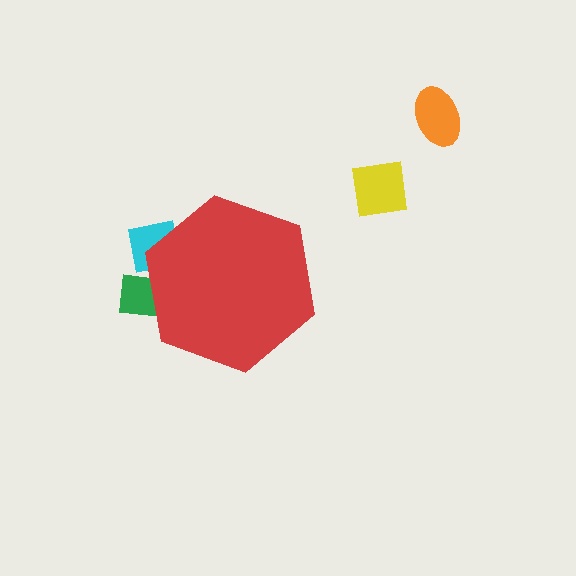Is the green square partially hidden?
Yes, the green square is partially hidden behind the red hexagon.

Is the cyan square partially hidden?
Yes, the cyan square is partially hidden behind the red hexagon.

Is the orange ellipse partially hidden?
No, the orange ellipse is fully visible.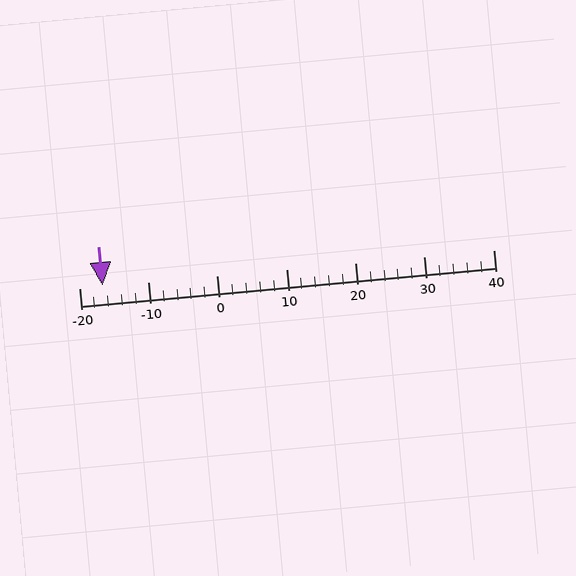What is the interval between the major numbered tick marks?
The major tick marks are spaced 10 units apart.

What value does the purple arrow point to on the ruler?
The purple arrow points to approximately -17.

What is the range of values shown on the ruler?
The ruler shows values from -20 to 40.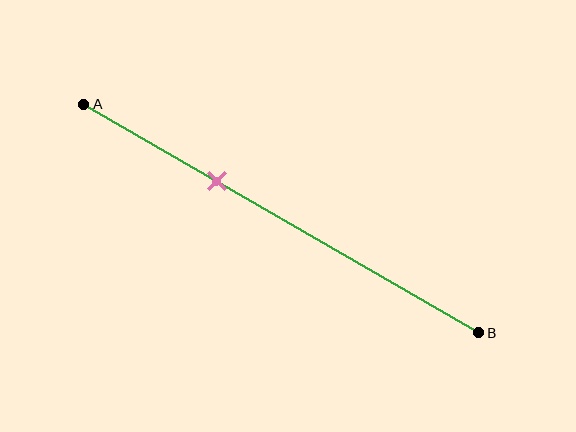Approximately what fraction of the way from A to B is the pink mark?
The pink mark is approximately 35% of the way from A to B.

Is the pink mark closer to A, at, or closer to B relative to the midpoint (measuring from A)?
The pink mark is closer to point A than the midpoint of segment AB.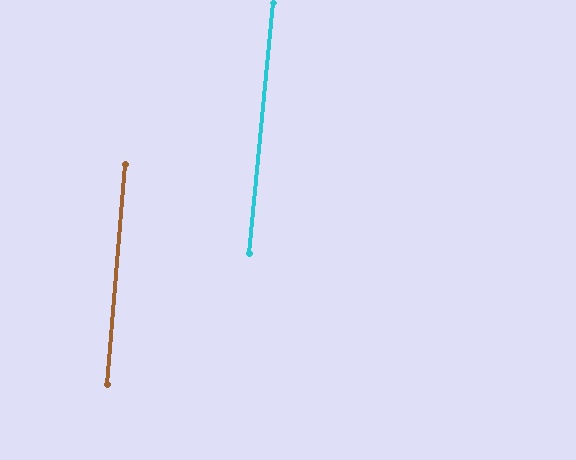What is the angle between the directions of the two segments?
Approximately 1 degree.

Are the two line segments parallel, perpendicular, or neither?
Parallel — their directions differ by only 0.7°.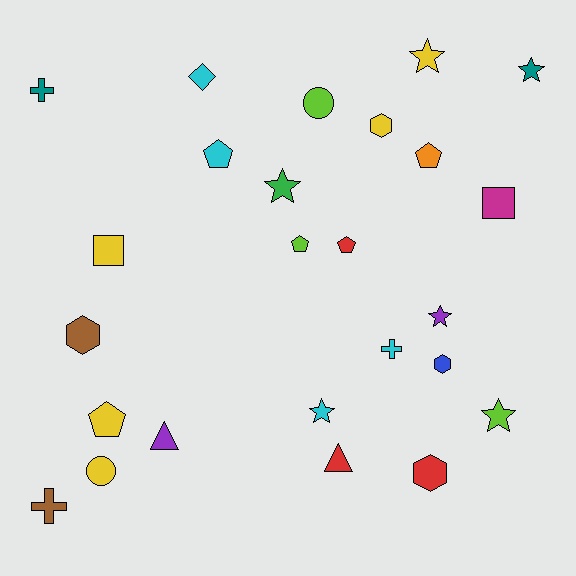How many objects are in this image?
There are 25 objects.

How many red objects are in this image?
There are 3 red objects.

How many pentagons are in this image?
There are 5 pentagons.